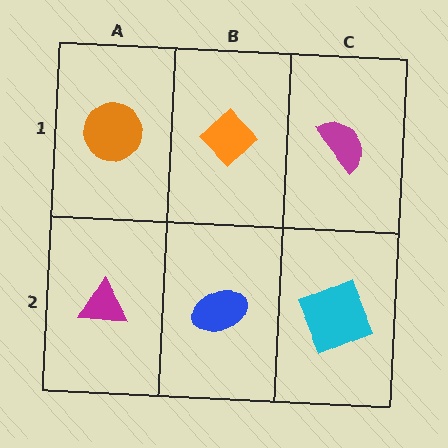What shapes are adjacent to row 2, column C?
A magenta semicircle (row 1, column C), a blue ellipse (row 2, column B).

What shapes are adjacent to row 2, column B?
An orange diamond (row 1, column B), a magenta triangle (row 2, column A), a cyan square (row 2, column C).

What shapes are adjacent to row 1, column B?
A blue ellipse (row 2, column B), an orange circle (row 1, column A), a magenta semicircle (row 1, column C).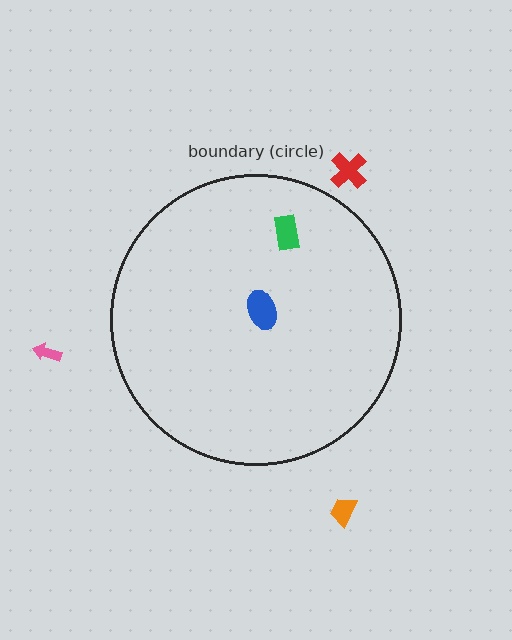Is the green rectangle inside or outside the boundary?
Inside.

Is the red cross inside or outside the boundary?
Outside.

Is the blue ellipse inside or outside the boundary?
Inside.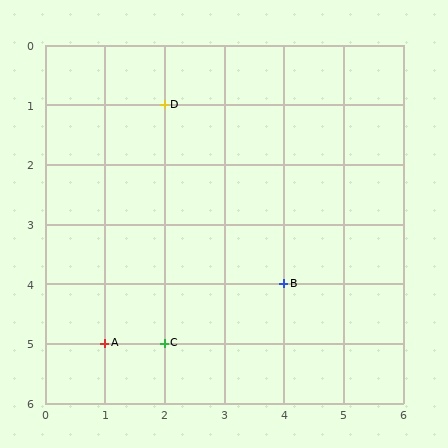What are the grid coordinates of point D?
Point D is at grid coordinates (2, 1).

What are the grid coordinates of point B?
Point B is at grid coordinates (4, 4).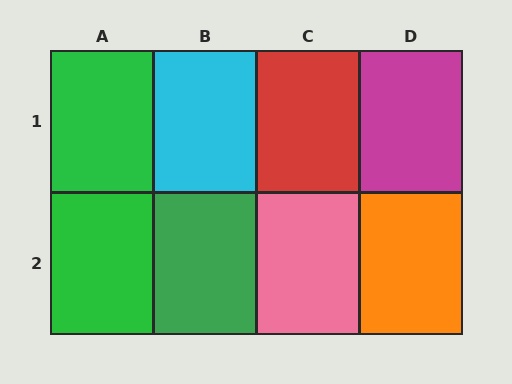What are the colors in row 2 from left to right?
Green, green, pink, orange.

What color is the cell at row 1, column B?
Cyan.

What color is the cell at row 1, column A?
Green.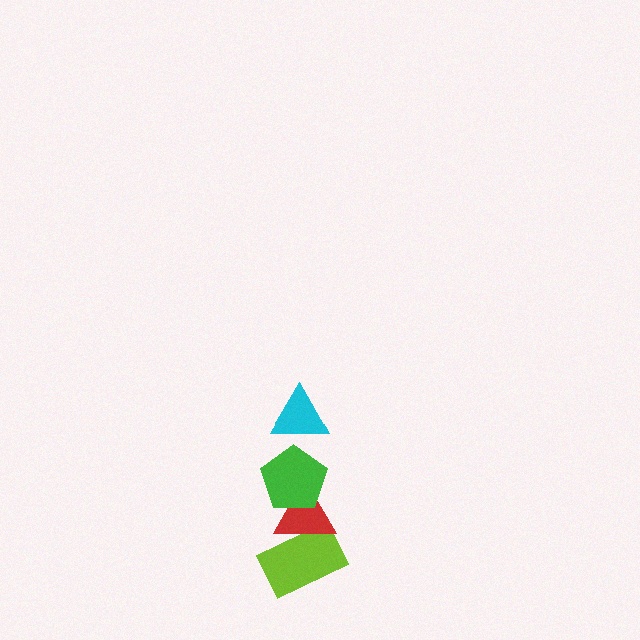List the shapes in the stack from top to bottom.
From top to bottom: the cyan triangle, the green pentagon, the red triangle, the lime rectangle.